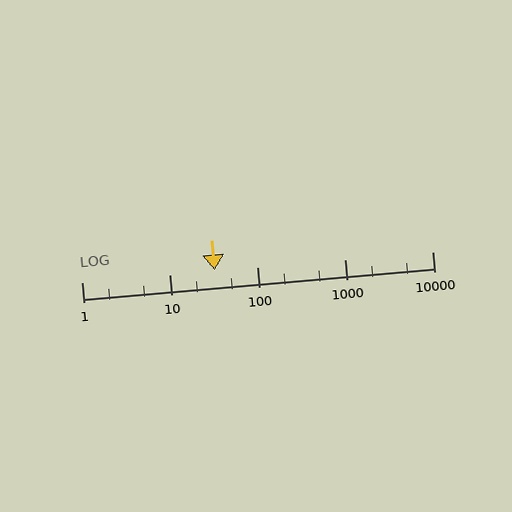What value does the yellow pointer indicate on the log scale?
The pointer indicates approximately 33.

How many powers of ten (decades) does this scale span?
The scale spans 4 decades, from 1 to 10000.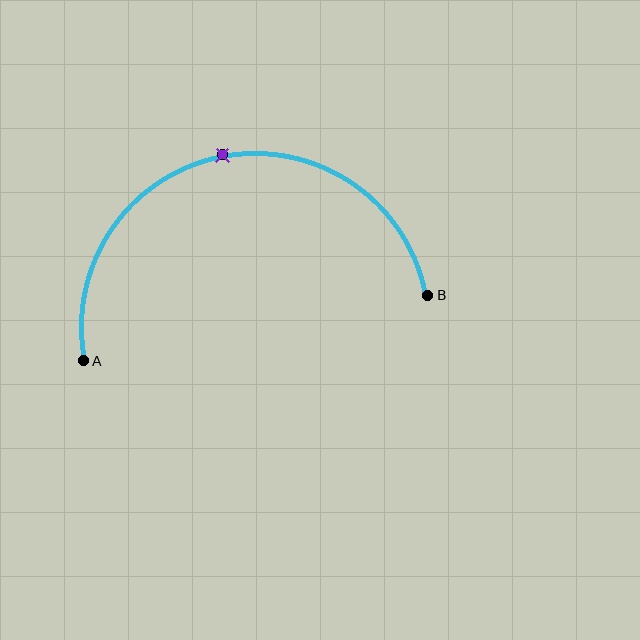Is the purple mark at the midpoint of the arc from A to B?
Yes. The purple mark lies on the arc at equal arc-length from both A and B — it is the arc midpoint.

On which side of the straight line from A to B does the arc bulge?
The arc bulges above the straight line connecting A and B.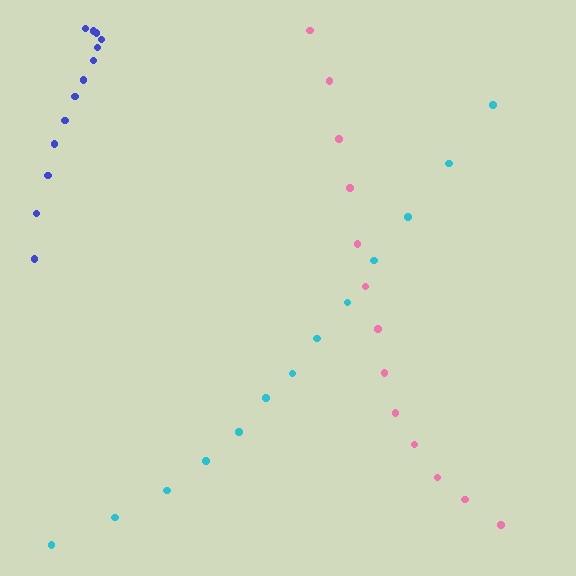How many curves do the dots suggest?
There are 3 distinct paths.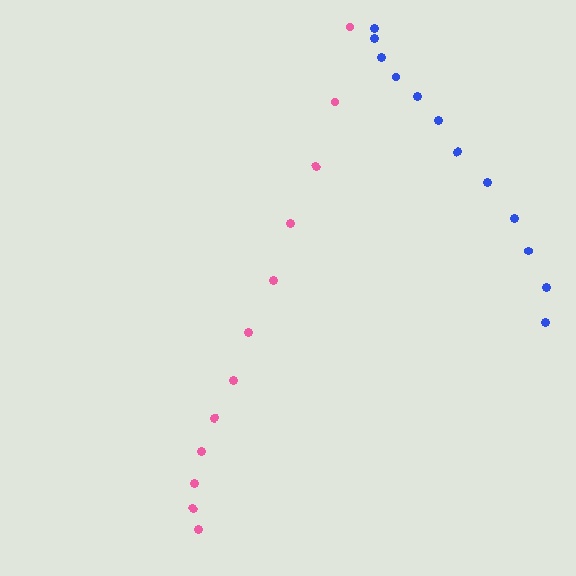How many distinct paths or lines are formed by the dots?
There are 2 distinct paths.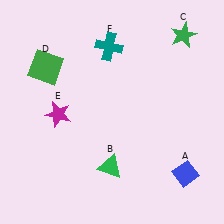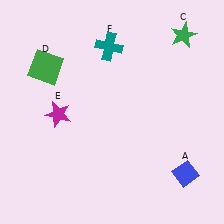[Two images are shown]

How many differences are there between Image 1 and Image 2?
There is 1 difference between the two images.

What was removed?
The green triangle (B) was removed in Image 2.